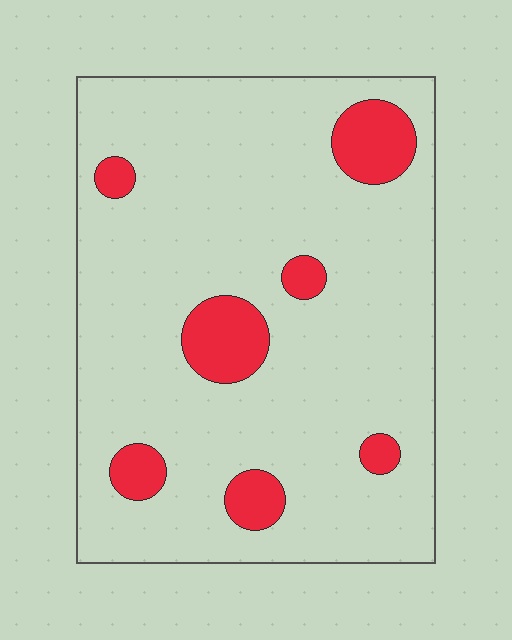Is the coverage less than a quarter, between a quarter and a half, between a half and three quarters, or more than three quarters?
Less than a quarter.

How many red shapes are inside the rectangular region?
7.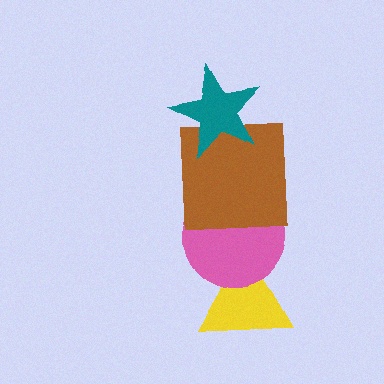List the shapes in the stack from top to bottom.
From top to bottom: the teal star, the brown square, the pink circle, the yellow triangle.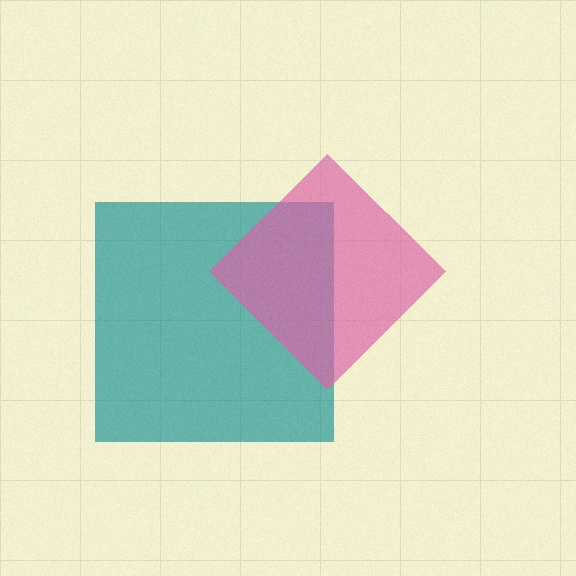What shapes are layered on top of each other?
The layered shapes are: a teal square, a pink diamond.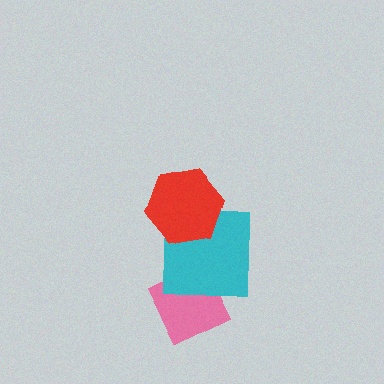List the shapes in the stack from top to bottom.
From top to bottom: the red hexagon, the cyan square, the pink diamond.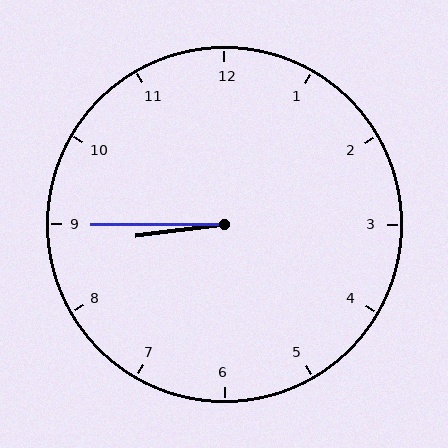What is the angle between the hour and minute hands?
Approximately 8 degrees.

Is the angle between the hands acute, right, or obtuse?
It is acute.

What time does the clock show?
8:45.